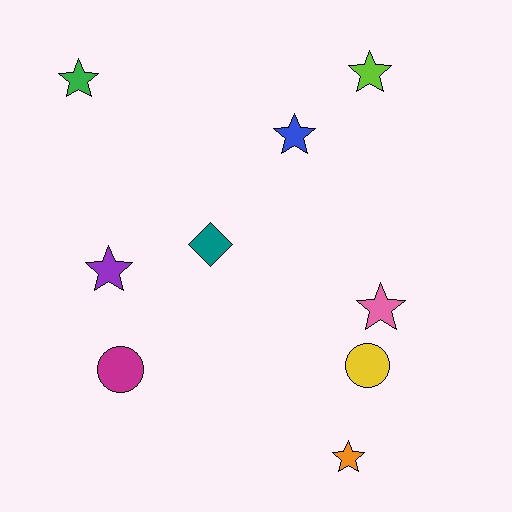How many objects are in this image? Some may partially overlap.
There are 9 objects.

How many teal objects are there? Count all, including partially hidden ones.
There is 1 teal object.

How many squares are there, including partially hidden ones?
There are no squares.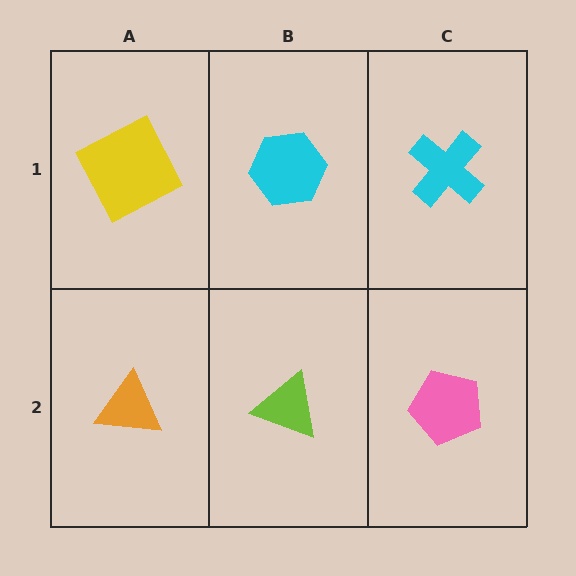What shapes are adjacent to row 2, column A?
A yellow square (row 1, column A), a lime triangle (row 2, column B).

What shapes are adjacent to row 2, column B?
A cyan hexagon (row 1, column B), an orange triangle (row 2, column A), a pink pentagon (row 2, column C).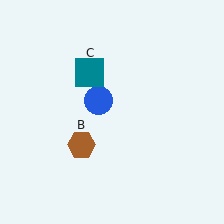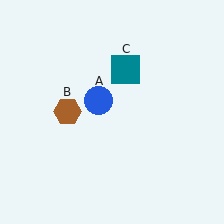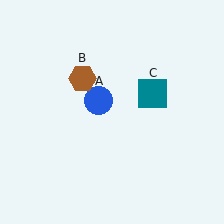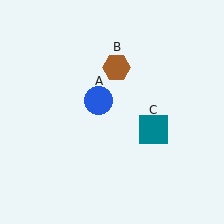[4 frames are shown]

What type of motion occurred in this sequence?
The brown hexagon (object B), teal square (object C) rotated clockwise around the center of the scene.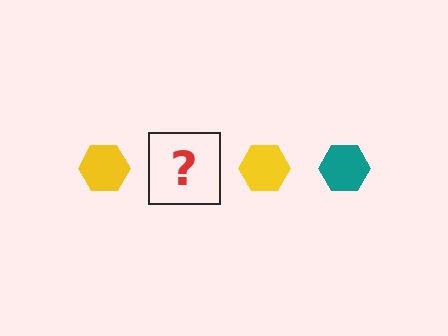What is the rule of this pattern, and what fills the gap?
The rule is that the pattern cycles through yellow, teal hexagons. The gap should be filled with a teal hexagon.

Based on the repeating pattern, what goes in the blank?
The blank should be a teal hexagon.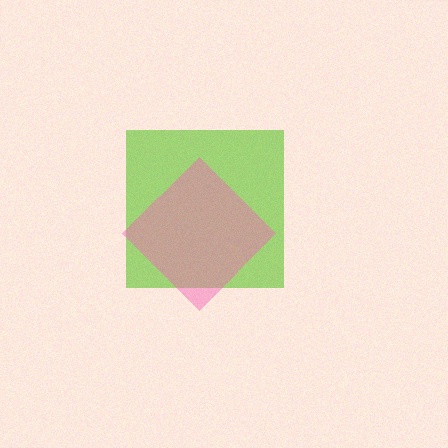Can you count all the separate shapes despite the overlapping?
Yes, there are 2 separate shapes.